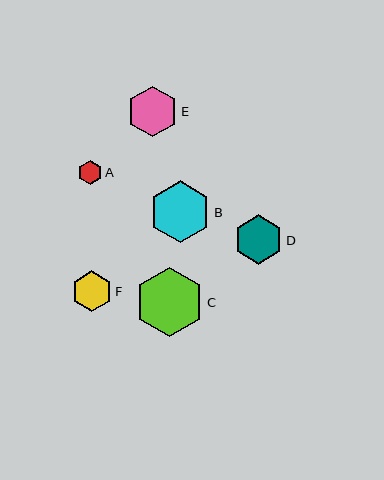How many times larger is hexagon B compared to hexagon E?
Hexagon B is approximately 1.2 times the size of hexagon E.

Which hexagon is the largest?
Hexagon C is the largest with a size of approximately 69 pixels.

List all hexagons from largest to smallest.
From largest to smallest: C, B, E, D, F, A.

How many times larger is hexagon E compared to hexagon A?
Hexagon E is approximately 2.1 times the size of hexagon A.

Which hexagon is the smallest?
Hexagon A is the smallest with a size of approximately 24 pixels.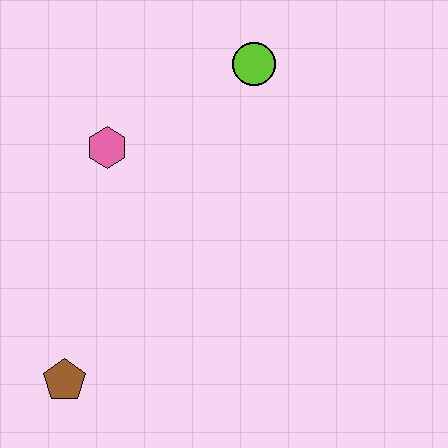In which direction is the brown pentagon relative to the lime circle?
The brown pentagon is below the lime circle.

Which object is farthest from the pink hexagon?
The brown pentagon is farthest from the pink hexagon.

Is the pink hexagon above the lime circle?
No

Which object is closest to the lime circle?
The pink hexagon is closest to the lime circle.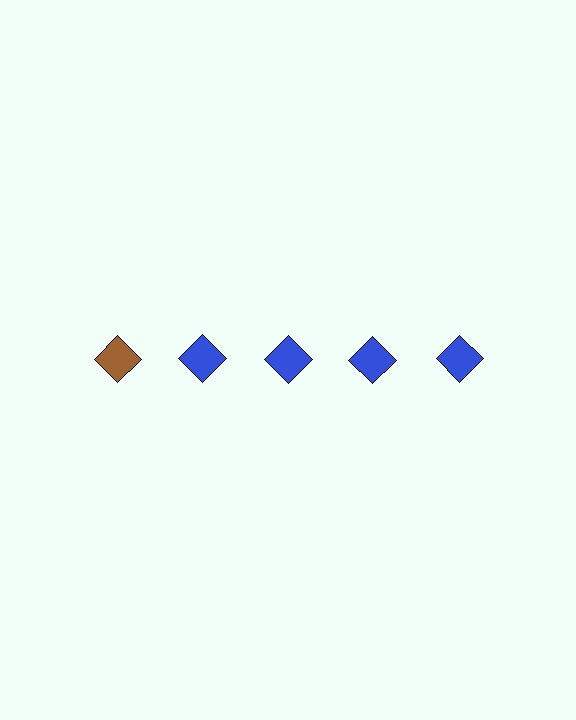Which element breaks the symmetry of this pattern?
The brown diamond in the top row, leftmost column breaks the symmetry. All other shapes are blue diamonds.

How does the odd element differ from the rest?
It has a different color: brown instead of blue.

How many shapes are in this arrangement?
There are 5 shapes arranged in a grid pattern.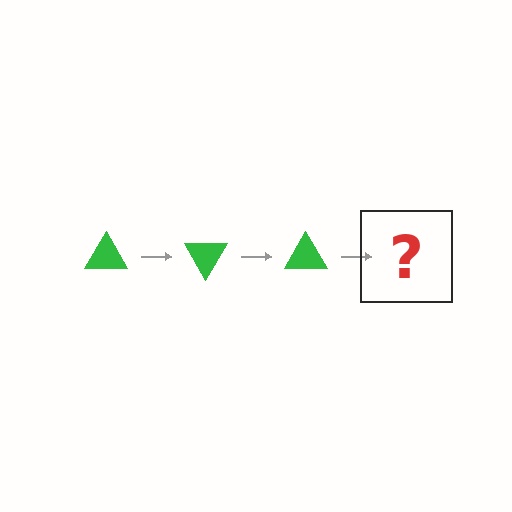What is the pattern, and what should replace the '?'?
The pattern is that the triangle rotates 60 degrees each step. The '?' should be a green triangle rotated 180 degrees.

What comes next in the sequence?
The next element should be a green triangle rotated 180 degrees.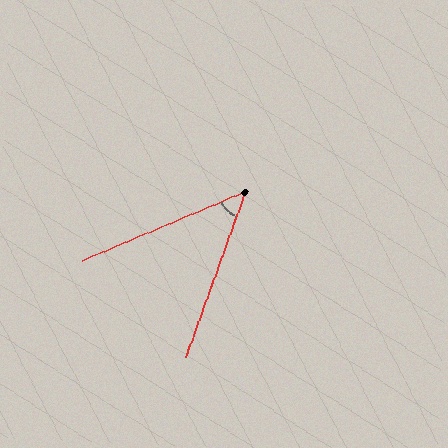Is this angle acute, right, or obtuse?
It is acute.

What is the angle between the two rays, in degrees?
Approximately 48 degrees.